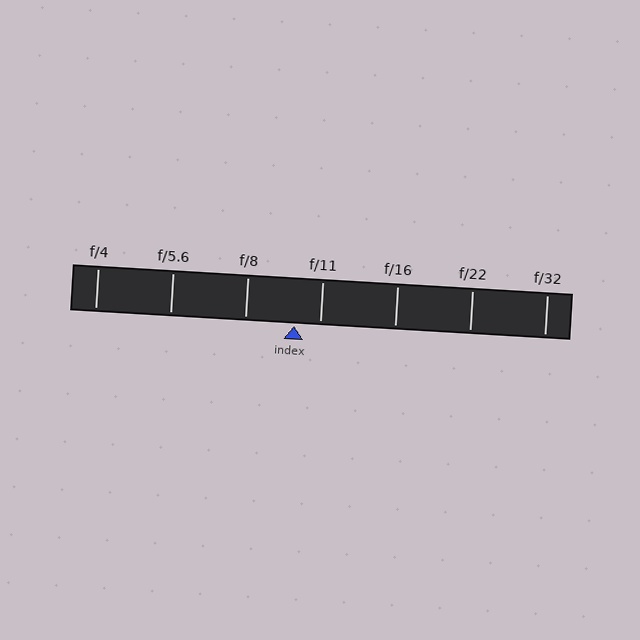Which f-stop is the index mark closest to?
The index mark is closest to f/11.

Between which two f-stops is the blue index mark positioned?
The index mark is between f/8 and f/11.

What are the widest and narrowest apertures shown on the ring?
The widest aperture shown is f/4 and the narrowest is f/32.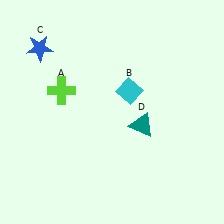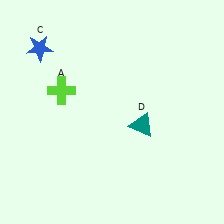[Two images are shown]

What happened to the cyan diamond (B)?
The cyan diamond (B) was removed in Image 2. It was in the top-right area of Image 1.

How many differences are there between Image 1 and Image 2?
There is 1 difference between the two images.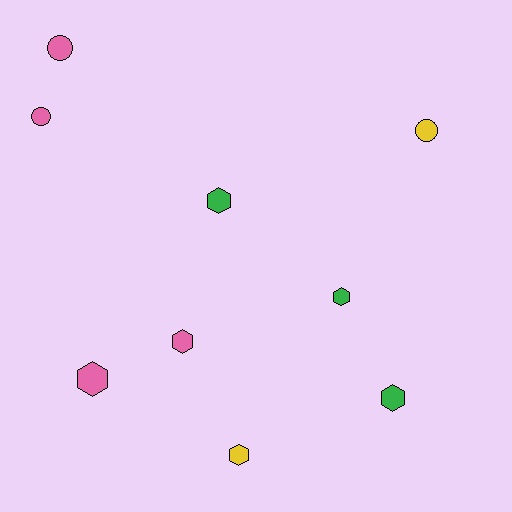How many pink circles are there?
There are 2 pink circles.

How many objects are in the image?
There are 9 objects.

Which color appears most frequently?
Pink, with 4 objects.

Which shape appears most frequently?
Hexagon, with 6 objects.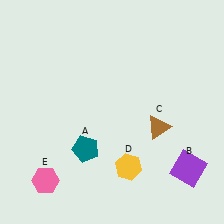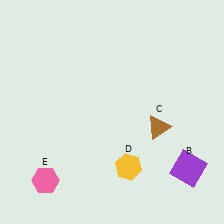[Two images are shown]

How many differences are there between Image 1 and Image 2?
There is 1 difference between the two images.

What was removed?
The teal pentagon (A) was removed in Image 2.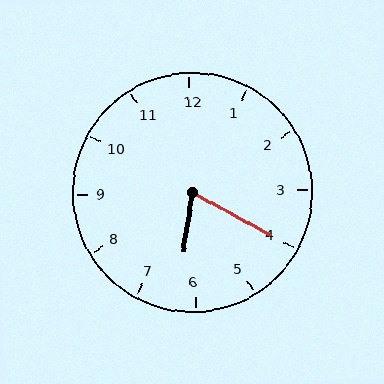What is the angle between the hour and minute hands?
Approximately 70 degrees.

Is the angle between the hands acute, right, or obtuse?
It is acute.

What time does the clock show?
6:20.